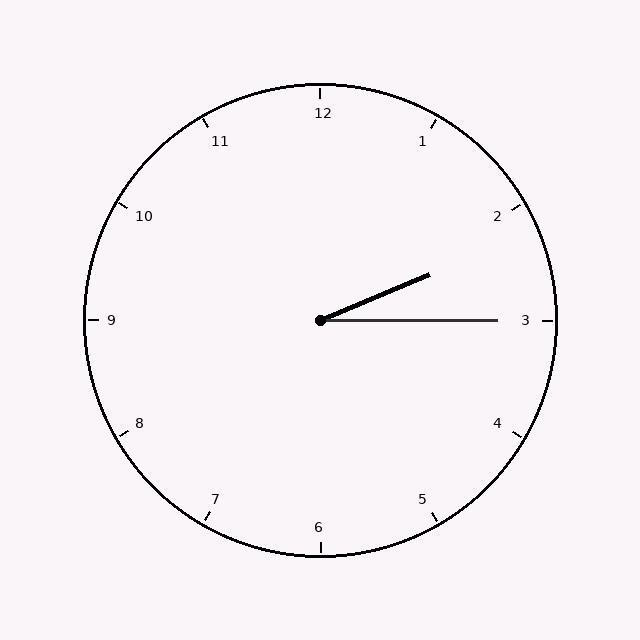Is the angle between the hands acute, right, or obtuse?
It is acute.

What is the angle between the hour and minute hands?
Approximately 22 degrees.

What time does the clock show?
2:15.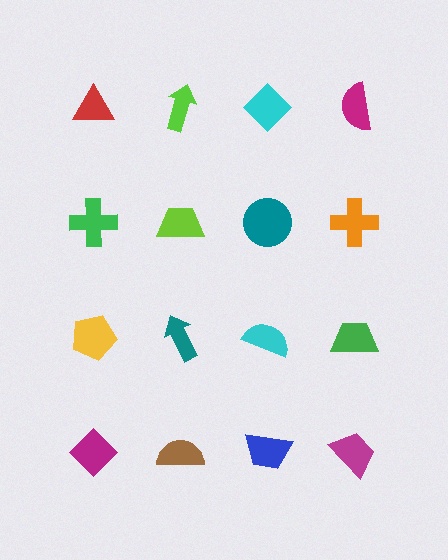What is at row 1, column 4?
A magenta semicircle.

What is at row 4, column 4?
A magenta trapezoid.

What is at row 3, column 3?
A cyan semicircle.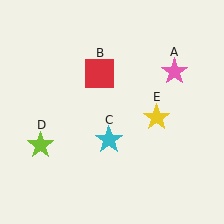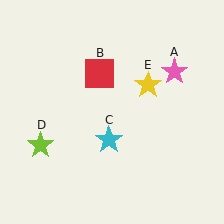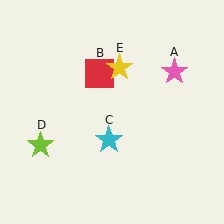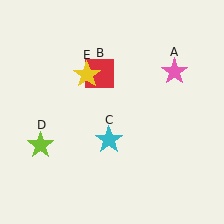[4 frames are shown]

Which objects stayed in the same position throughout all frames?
Pink star (object A) and red square (object B) and cyan star (object C) and lime star (object D) remained stationary.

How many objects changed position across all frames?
1 object changed position: yellow star (object E).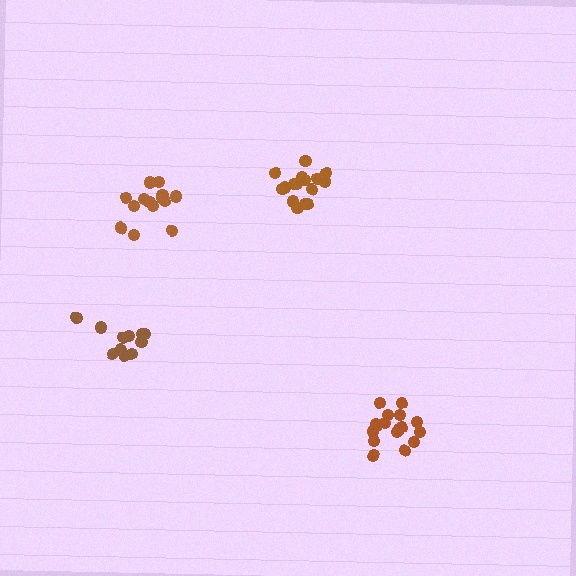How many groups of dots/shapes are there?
There are 4 groups.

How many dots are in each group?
Group 1: 17 dots, Group 2: 15 dots, Group 3: 11 dots, Group 4: 17 dots (60 total).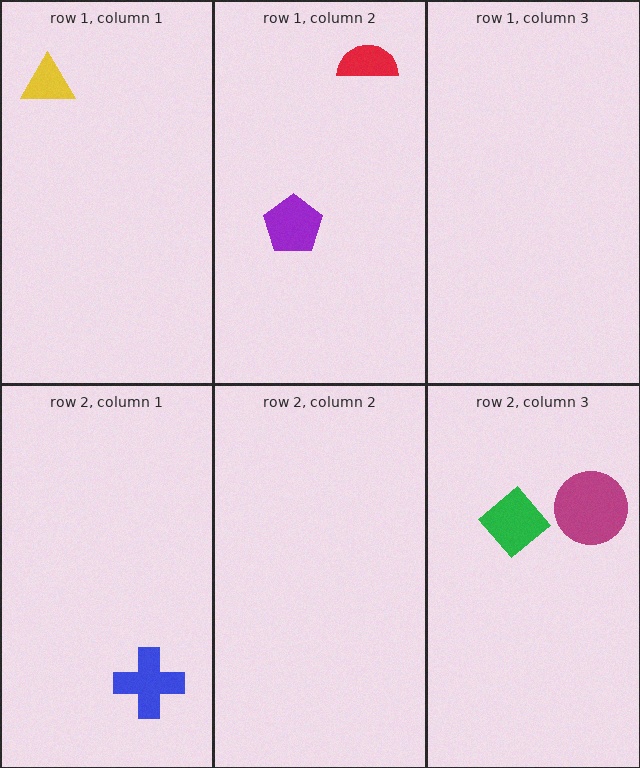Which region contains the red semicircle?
The row 1, column 2 region.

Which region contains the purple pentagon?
The row 1, column 2 region.